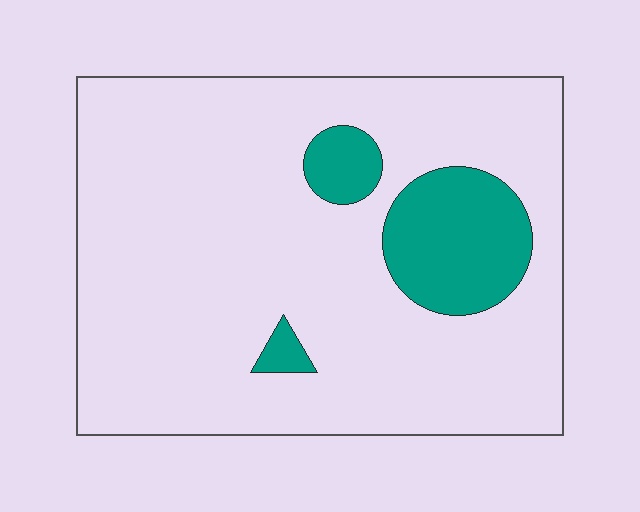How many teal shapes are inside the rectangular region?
3.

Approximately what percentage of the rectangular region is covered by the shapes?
Approximately 15%.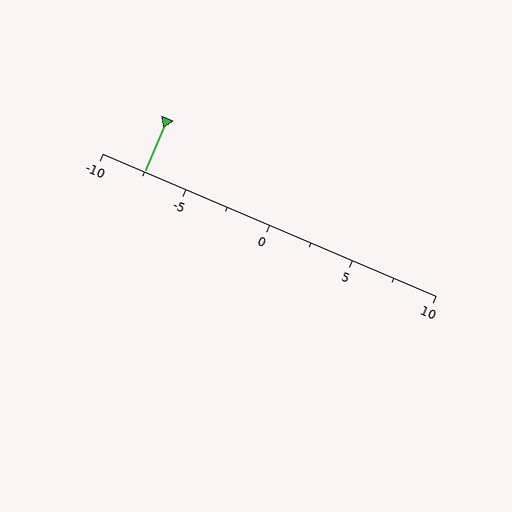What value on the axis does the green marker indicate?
The marker indicates approximately -7.5.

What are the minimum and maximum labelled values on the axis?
The axis runs from -10 to 10.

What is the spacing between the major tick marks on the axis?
The major ticks are spaced 5 apart.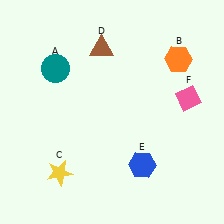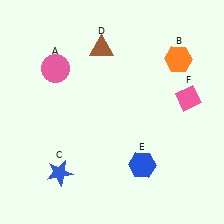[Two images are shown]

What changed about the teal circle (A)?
In Image 1, A is teal. In Image 2, it changed to pink.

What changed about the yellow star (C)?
In Image 1, C is yellow. In Image 2, it changed to blue.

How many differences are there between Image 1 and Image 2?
There are 2 differences between the two images.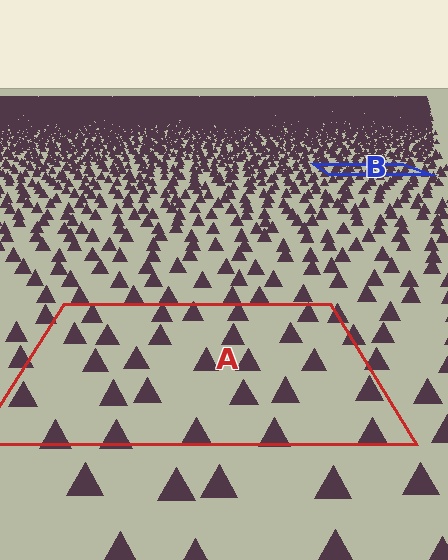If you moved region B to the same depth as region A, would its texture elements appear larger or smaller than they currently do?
They would appear larger. At a closer depth, the same texture elements are projected at a bigger on-screen size.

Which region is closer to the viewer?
Region A is closer. The texture elements there are larger and more spread out.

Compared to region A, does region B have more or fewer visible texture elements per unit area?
Region B has more texture elements per unit area — they are packed more densely because it is farther away.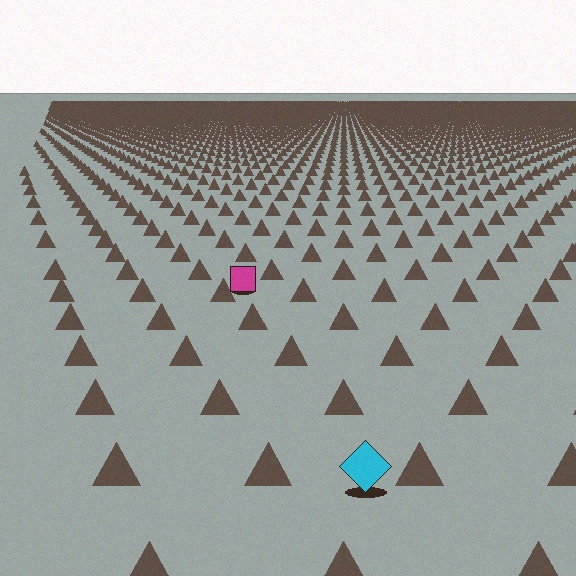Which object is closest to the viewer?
The cyan diamond is closest. The texture marks near it are larger and more spread out.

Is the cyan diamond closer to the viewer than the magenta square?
Yes. The cyan diamond is closer — you can tell from the texture gradient: the ground texture is coarser near it.